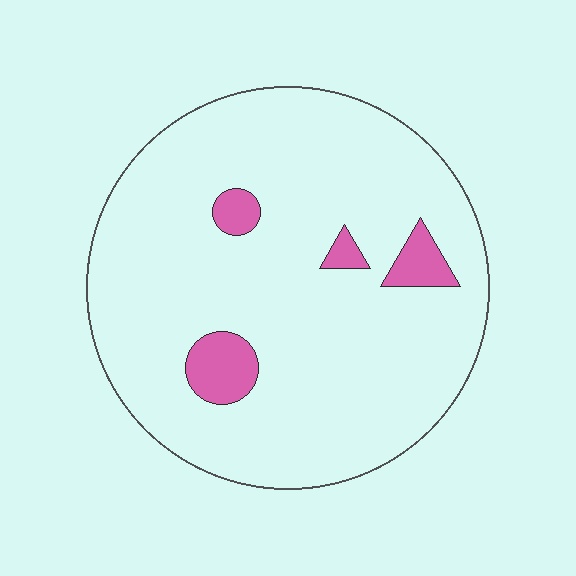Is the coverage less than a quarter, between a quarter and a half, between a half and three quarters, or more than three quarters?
Less than a quarter.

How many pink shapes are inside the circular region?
4.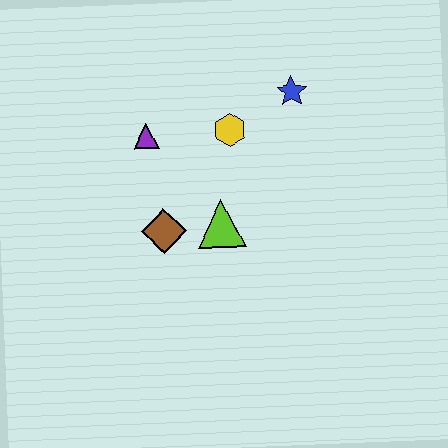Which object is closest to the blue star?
The yellow hexagon is closest to the blue star.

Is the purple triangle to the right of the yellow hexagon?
No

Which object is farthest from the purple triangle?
The blue star is farthest from the purple triangle.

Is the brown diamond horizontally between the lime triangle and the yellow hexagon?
No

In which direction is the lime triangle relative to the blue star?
The lime triangle is below the blue star.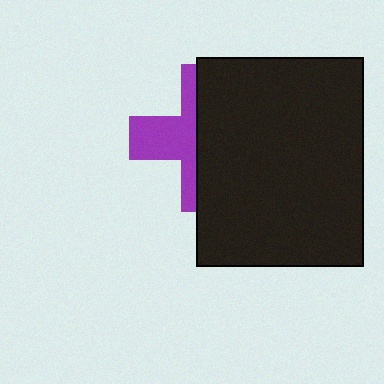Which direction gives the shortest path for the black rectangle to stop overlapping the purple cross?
Moving right gives the shortest separation.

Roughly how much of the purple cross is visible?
A small part of it is visible (roughly 39%).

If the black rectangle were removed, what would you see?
You would see the complete purple cross.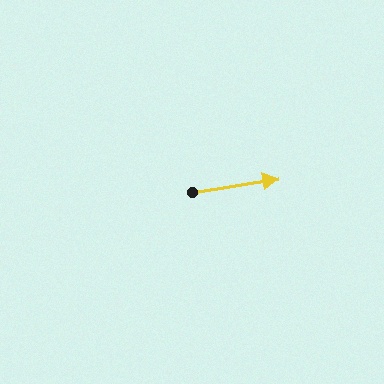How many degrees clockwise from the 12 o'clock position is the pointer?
Approximately 81 degrees.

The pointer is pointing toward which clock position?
Roughly 3 o'clock.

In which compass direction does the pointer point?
East.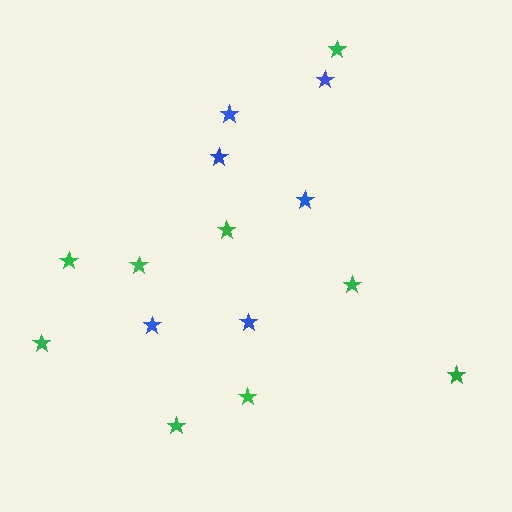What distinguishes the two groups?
There are 2 groups: one group of green stars (9) and one group of blue stars (6).